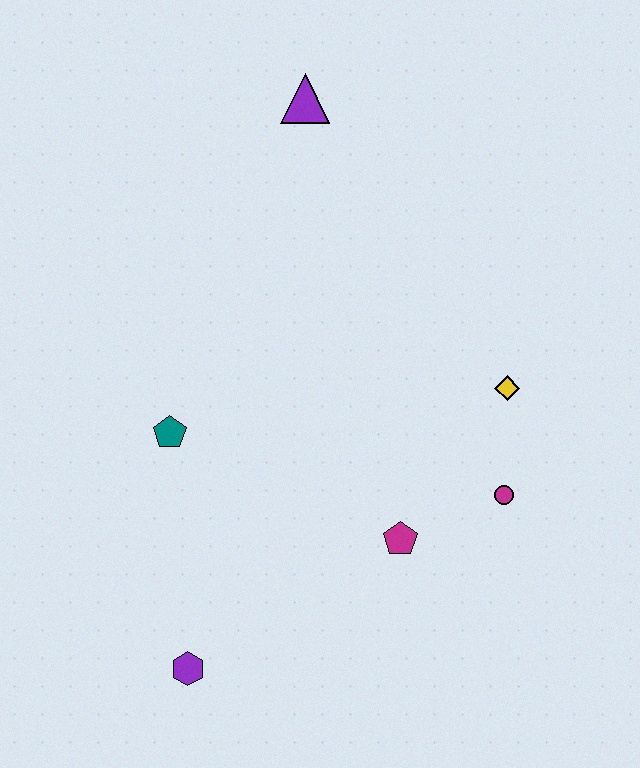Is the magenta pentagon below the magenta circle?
Yes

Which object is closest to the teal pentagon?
The purple hexagon is closest to the teal pentagon.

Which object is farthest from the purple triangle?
The purple hexagon is farthest from the purple triangle.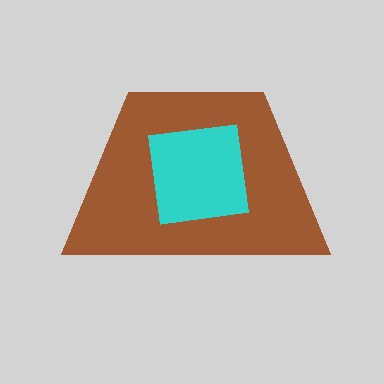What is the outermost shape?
The brown trapezoid.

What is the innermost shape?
The cyan square.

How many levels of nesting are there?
2.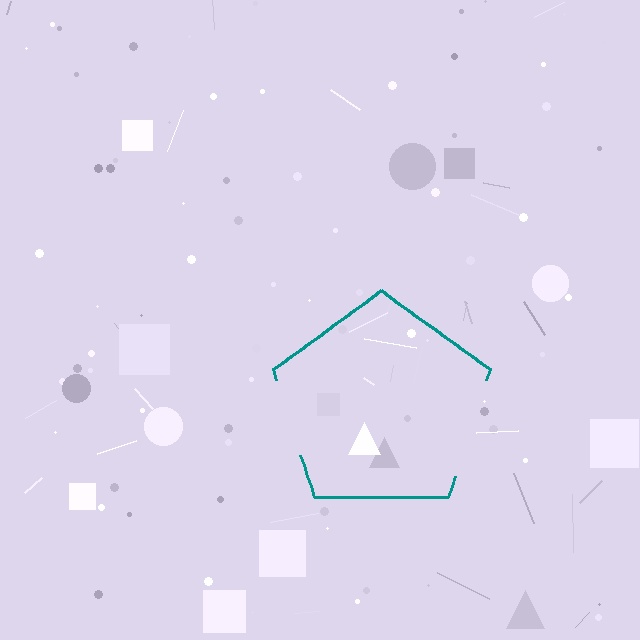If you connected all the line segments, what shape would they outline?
They would outline a pentagon.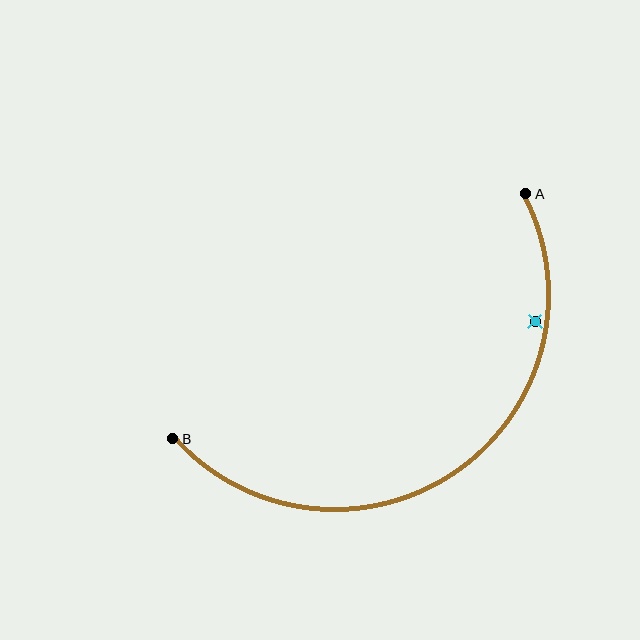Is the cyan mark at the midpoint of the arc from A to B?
No — the cyan mark does not lie on the arc at all. It sits slightly inside the curve.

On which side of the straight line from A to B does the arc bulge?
The arc bulges below and to the right of the straight line connecting A and B.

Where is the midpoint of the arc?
The arc midpoint is the point on the curve farthest from the straight line joining A and B. It sits below and to the right of that line.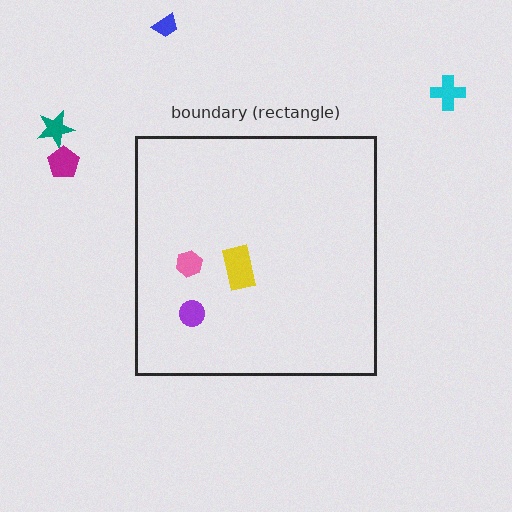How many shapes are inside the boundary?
3 inside, 4 outside.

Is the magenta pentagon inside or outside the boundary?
Outside.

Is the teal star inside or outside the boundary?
Outside.